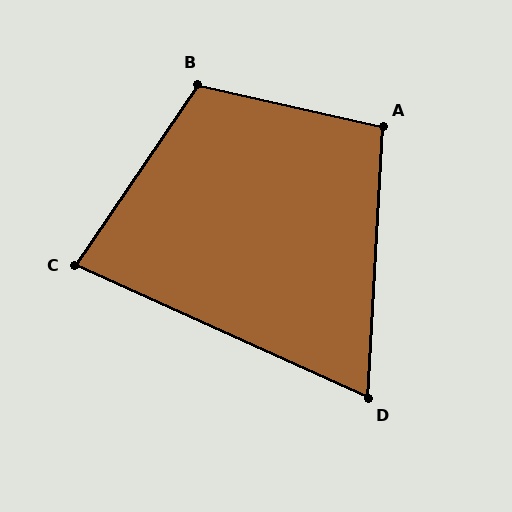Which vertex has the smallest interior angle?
D, at approximately 69 degrees.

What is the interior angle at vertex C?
Approximately 80 degrees (acute).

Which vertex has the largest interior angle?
B, at approximately 111 degrees.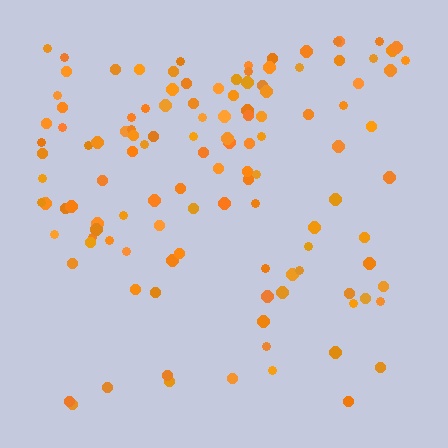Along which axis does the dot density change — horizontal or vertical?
Vertical.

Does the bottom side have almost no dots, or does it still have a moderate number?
Still a moderate number, just noticeably fewer than the top.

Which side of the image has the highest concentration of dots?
The top.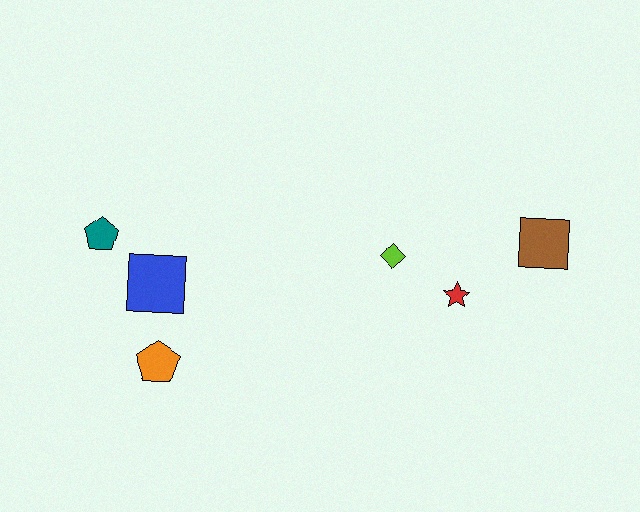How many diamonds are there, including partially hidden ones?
There is 1 diamond.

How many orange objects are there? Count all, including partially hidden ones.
There is 1 orange object.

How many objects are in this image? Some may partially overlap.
There are 6 objects.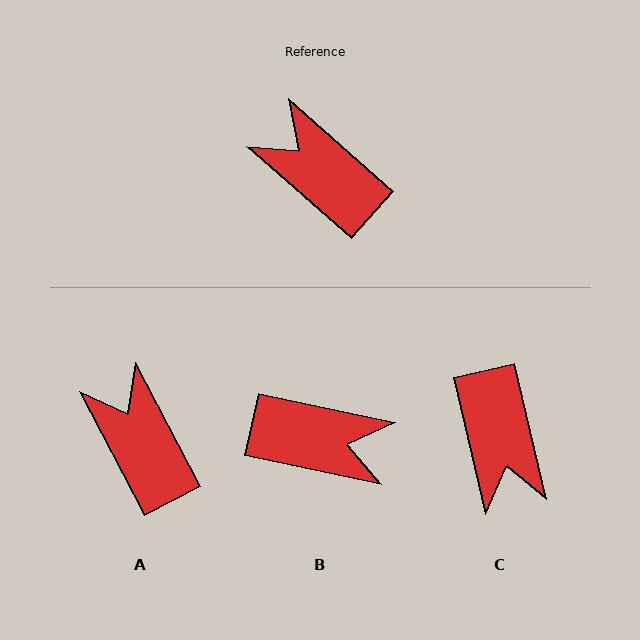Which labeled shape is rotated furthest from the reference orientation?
B, about 151 degrees away.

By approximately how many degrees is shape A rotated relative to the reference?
Approximately 21 degrees clockwise.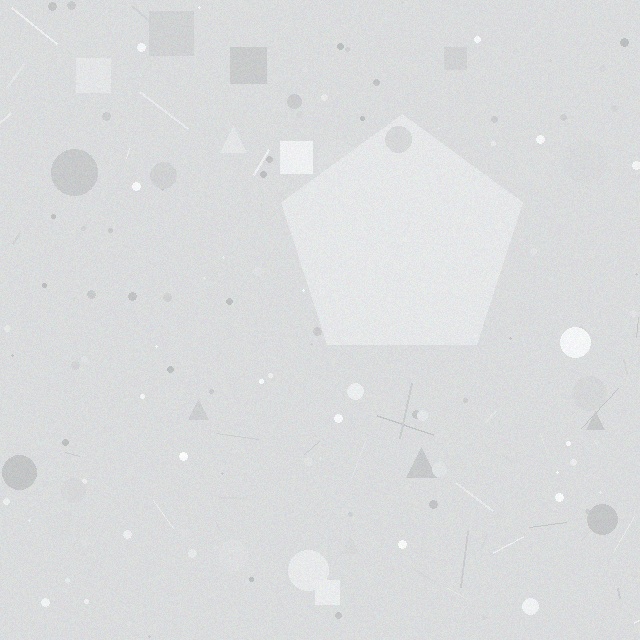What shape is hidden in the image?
A pentagon is hidden in the image.